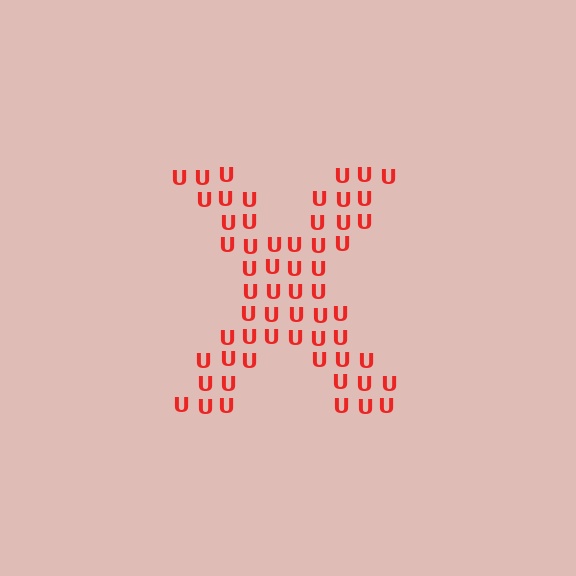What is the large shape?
The large shape is the letter X.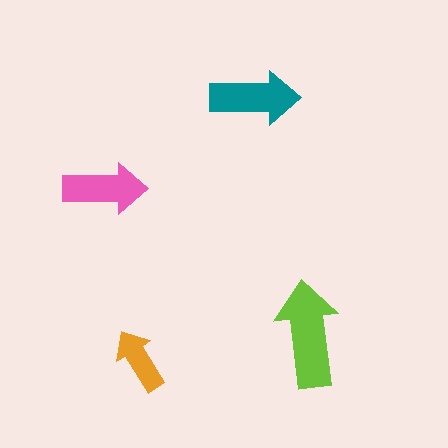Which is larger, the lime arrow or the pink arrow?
The lime one.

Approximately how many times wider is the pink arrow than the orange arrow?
About 1.5 times wider.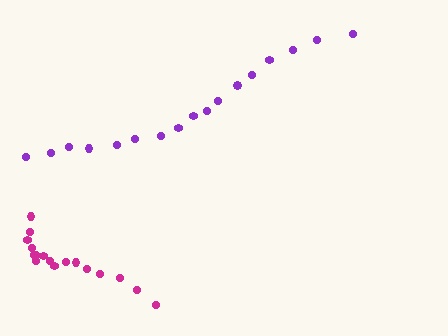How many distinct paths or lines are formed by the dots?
There are 2 distinct paths.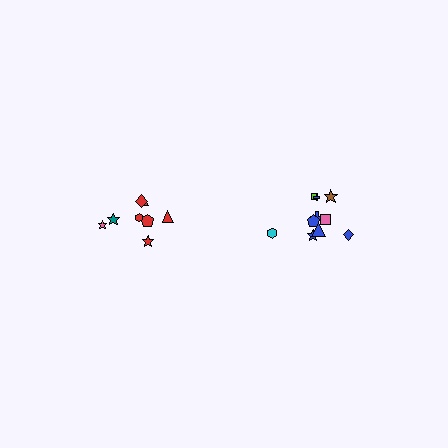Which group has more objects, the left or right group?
The right group.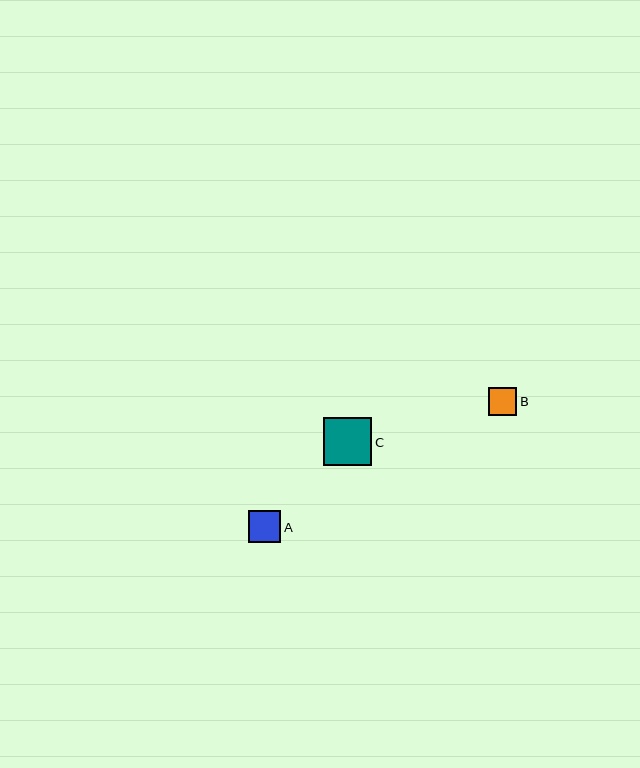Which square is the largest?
Square C is the largest with a size of approximately 48 pixels.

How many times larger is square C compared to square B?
Square C is approximately 1.7 times the size of square B.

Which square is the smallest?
Square B is the smallest with a size of approximately 28 pixels.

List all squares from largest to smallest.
From largest to smallest: C, A, B.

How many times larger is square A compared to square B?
Square A is approximately 1.1 times the size of square B.